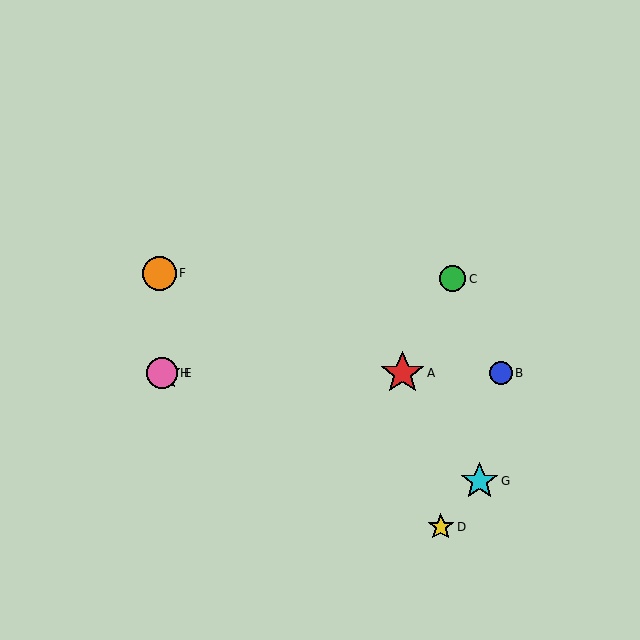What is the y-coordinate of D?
Object D is at y≈527.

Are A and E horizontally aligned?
Yes, both are at y≈373.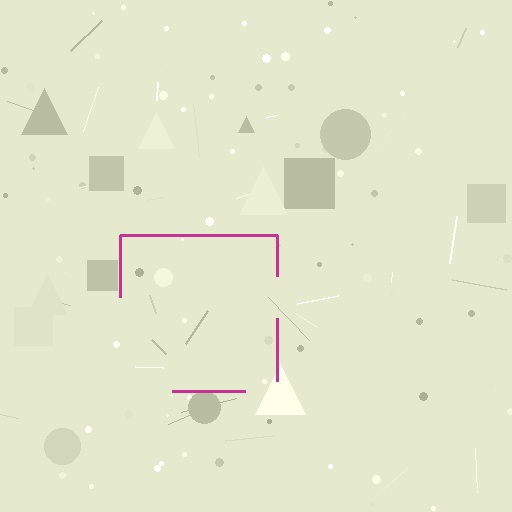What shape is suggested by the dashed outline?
The dashed outline suggests a square.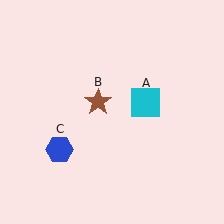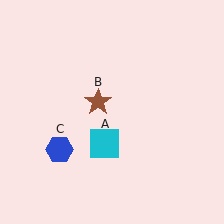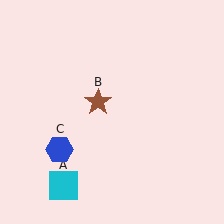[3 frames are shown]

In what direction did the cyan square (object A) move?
The cyan square (object A) moved down and to the left.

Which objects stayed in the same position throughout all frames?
Brown star (object B) and blue hexagon (object C) remained stationary.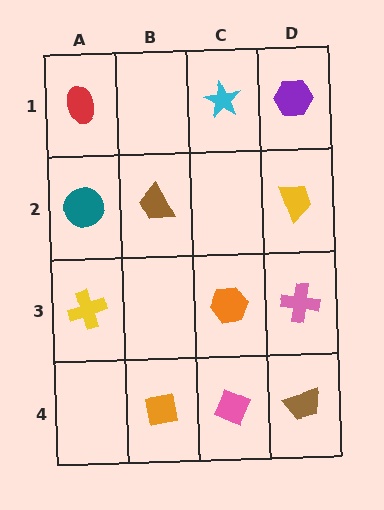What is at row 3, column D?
A pink cross.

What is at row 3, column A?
A yellow cross.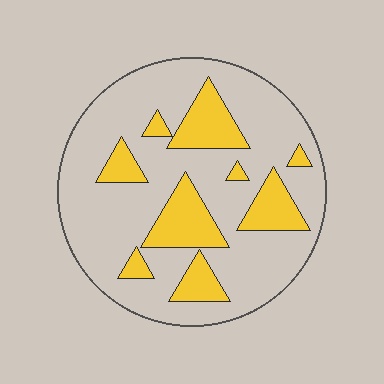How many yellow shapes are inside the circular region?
9.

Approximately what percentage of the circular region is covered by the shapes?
Approximately 25%.